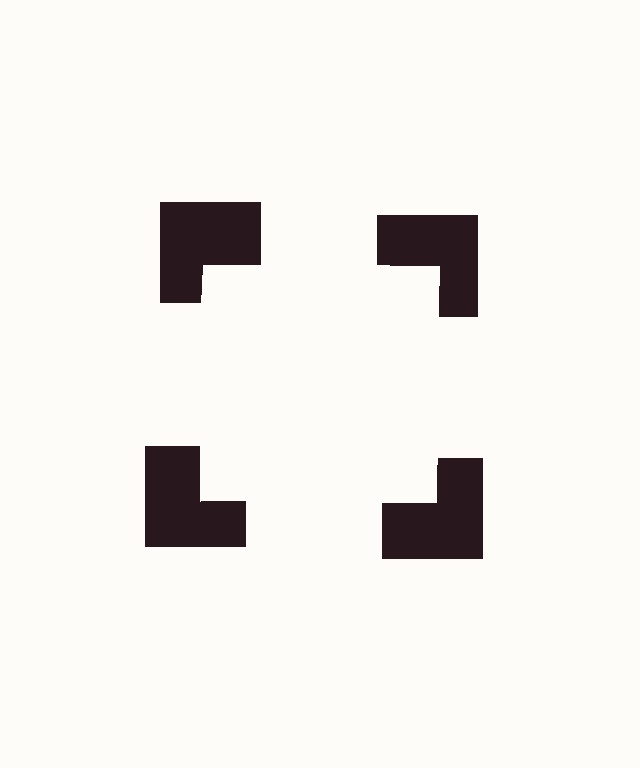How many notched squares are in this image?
There are 4 — one at each vertex of the illusory square.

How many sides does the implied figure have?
4 sides.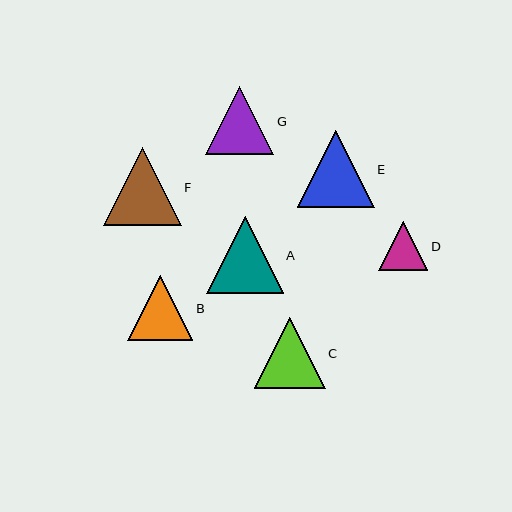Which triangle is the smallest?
Triangle D is the smallest with a size of approximately 49 pixels.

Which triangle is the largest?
Triangle F is the largest with a size of approximately 78 pixels.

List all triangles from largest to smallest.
From largest to smallest: F, E, A, C, G, B, D.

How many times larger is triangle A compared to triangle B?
Triangle A is approximately 1.2 times the size of triangle B.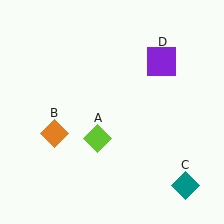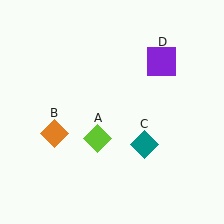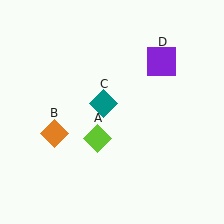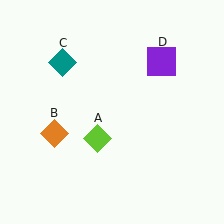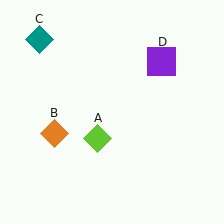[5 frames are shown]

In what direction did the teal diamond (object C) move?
The teal diamond (object C) moved up and to the left.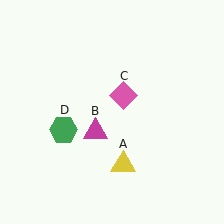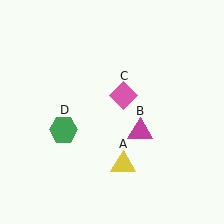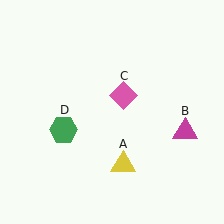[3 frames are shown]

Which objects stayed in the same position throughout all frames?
Yellow triangle (object A) and pink diamond (object C) and green hexagon (object D) remained stationary.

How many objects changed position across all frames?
1 object changed position: magenta triangle (object B).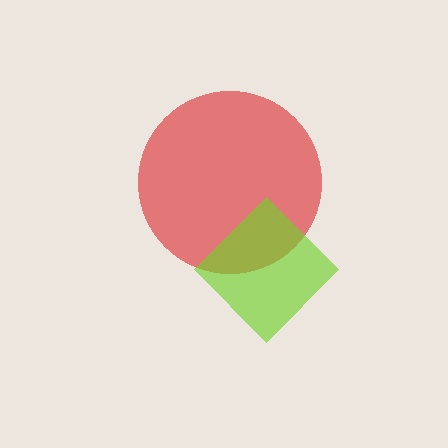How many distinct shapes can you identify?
There are 2 distinct shapes: a red circle, a lime diamond.